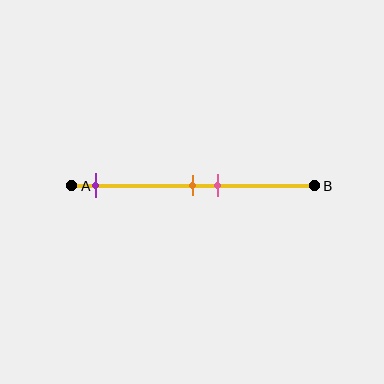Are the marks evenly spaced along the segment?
No, the marks are not evenly spaced.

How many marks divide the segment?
There are 3 marks dividing the segment.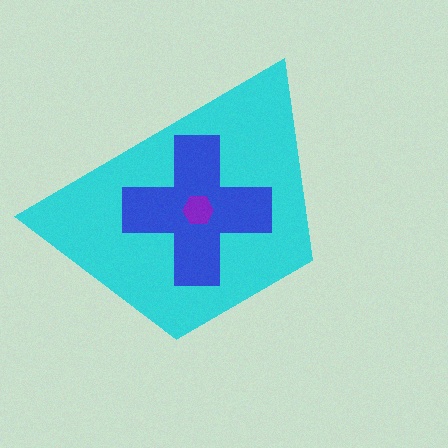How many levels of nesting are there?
3.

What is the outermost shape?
The cyan trapezoid.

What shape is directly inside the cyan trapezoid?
The blue cross.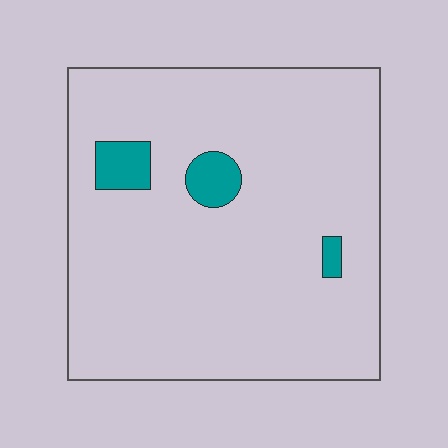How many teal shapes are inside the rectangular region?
3.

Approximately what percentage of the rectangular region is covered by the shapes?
Approximately 5%.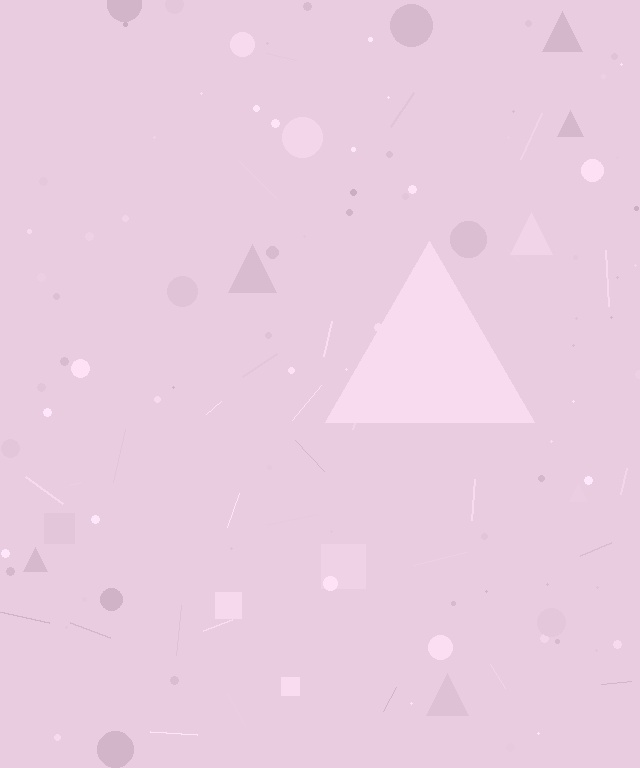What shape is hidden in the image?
A triangle is hidden in the image.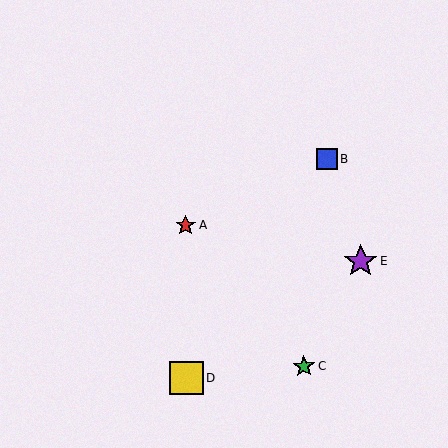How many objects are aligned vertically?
2 objects (A, D) are aligned vertically.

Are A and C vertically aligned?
No, A is at x≈186 and C is at x≈304.